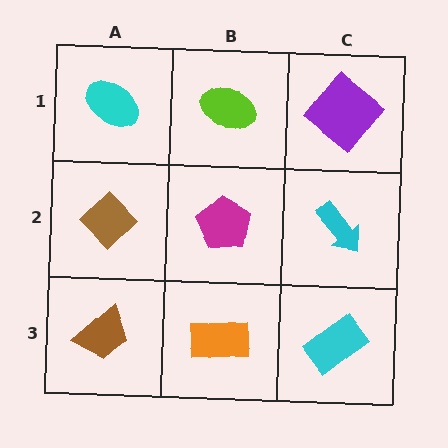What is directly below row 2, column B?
An orange rectangle.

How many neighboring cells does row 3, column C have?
2.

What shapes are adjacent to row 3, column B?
A magenta pentagon (row 2, column B), a brown trapezoid (row 3, column A), a cyan rectangle (row 3, column C).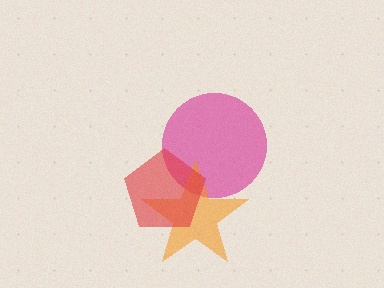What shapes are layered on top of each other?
The layered shapes are: a magenta circle, an orange star, a red pentagon.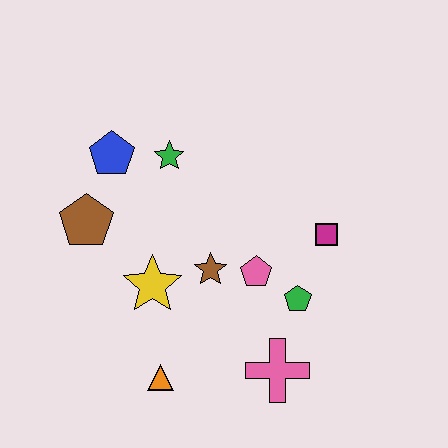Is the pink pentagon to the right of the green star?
Yes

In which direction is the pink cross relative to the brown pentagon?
The pink cross is to the right of the brown pentagon.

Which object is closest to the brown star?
The pink pentagon is closest to the brown star.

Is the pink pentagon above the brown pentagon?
No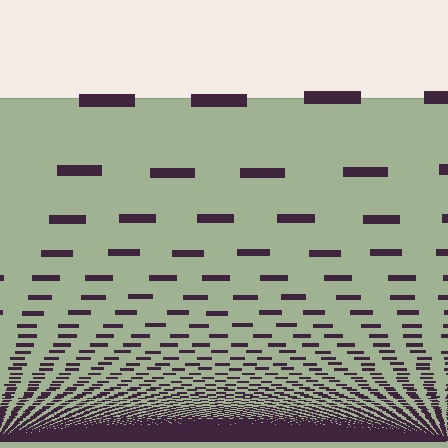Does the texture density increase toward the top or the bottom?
Density increases toward the bottom.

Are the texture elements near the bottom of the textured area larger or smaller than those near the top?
Smaller. The gradient is inverted — elements near the bottom are smaller and denser.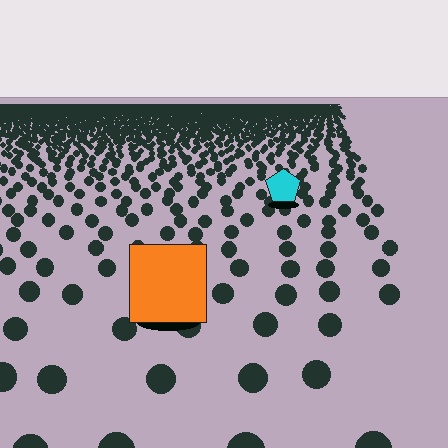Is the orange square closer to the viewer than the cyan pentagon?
Yes. The orange square is closer — you can tell from the texture gradient: the ground texture is coarser near it.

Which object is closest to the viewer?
The orange square is closest. The texture marks near it are larger and more spread out.